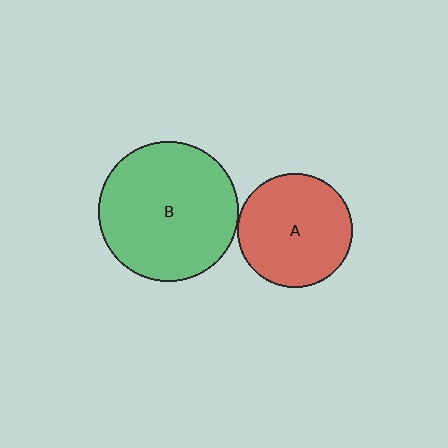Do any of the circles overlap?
No, none of the circles overlap.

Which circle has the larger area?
Circle B (green).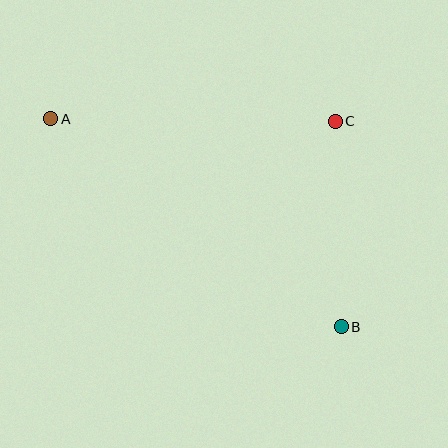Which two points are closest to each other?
Points B and C are closest to each other.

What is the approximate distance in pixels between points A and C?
The distance between A and C is approximately 285 pixels.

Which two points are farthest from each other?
Points A and B are farthest from each other.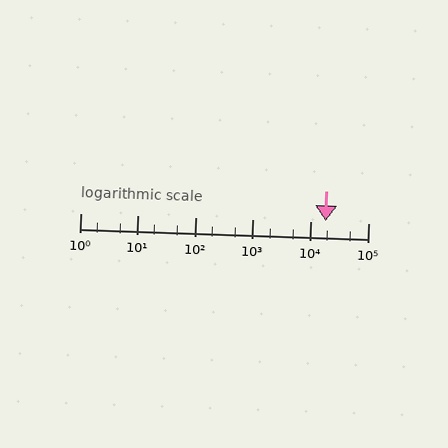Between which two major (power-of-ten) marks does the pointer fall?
The pointer is between 10000 and 100000.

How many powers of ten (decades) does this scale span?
The scale spans 5 decades, from 1 to 100000.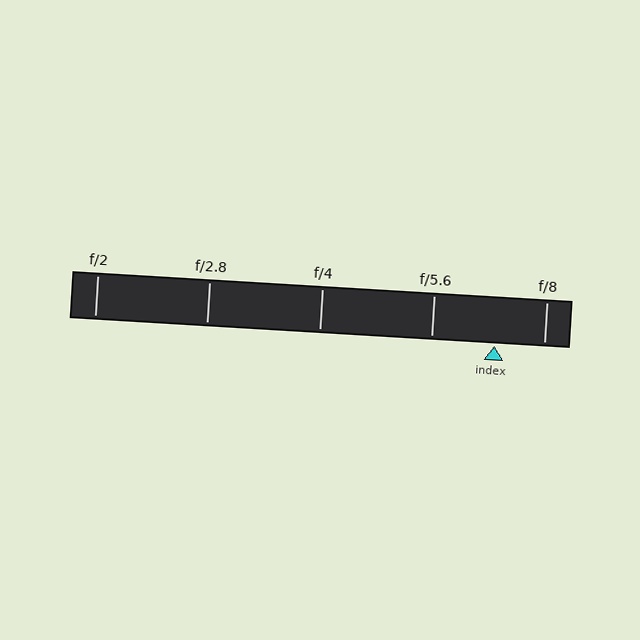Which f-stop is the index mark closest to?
The index mark is closest to f/8.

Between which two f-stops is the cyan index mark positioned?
The index mark is between f/5.6 and f/8.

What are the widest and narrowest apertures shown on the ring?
The widest aperture shown is f/2 and the narrowest is f/8.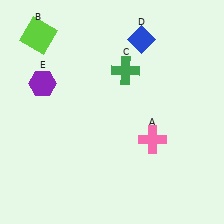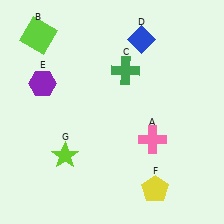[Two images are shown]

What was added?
A yellow pentagon (F), a lime star (G) were added in Image 2.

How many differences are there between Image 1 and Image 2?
There are 2 differences between the two images.